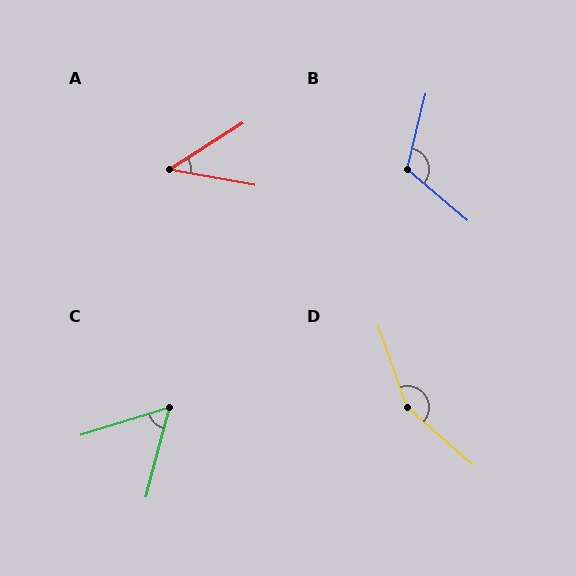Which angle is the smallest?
A, at approximately 43 degrees.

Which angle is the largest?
D, at approximately 150 degrees.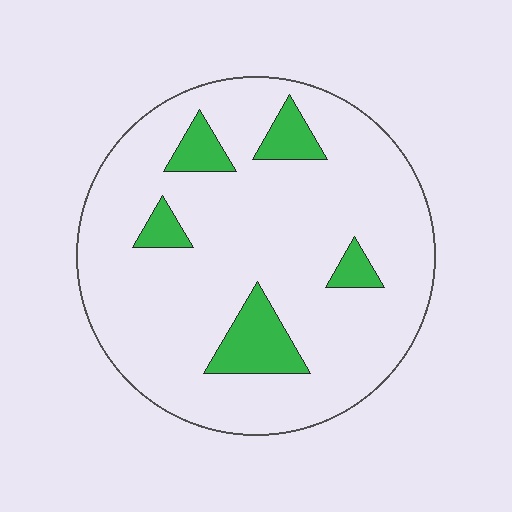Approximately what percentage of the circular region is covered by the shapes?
Approximately 15%.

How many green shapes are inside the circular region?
5.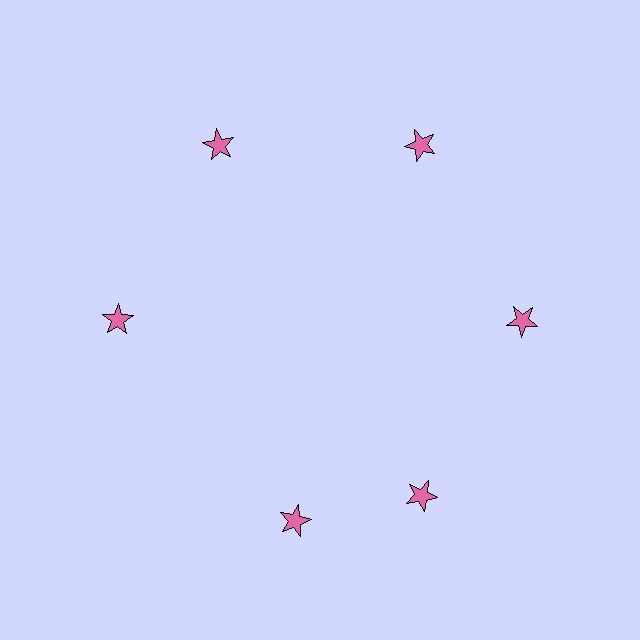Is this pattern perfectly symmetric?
No. The 6 pink stars are arranged in a ring, but one element near the 7 o'clock position is rotated out of alignment along the ring, breaking the 6-fold rotational symmetry.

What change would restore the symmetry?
The symmetry would be restored by rotating it back into even spacing with its neighbors so that all 6 stars sit at equal angles and equal distance from the center.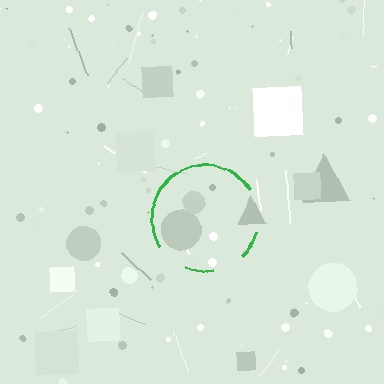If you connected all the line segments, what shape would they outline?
They would outline a circle.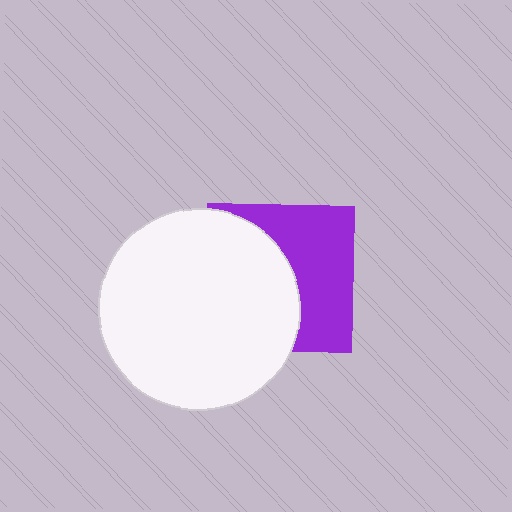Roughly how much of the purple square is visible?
About half of it is visible (roughly 48%).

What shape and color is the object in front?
The object in front is a white circle.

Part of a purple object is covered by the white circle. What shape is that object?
It is a square.